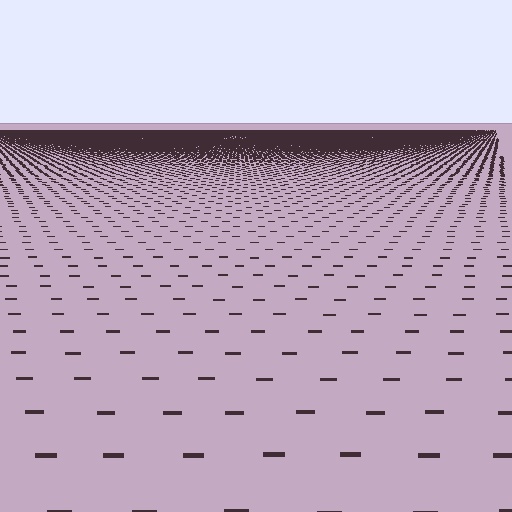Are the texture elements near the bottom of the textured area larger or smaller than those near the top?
Larger. Near the bottom, elements are closer to the viewer and appear at a bigger on-screen size.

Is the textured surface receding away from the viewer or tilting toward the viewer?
The surface is receding away from the viewer. Texture elements get smaller and denser toward the top.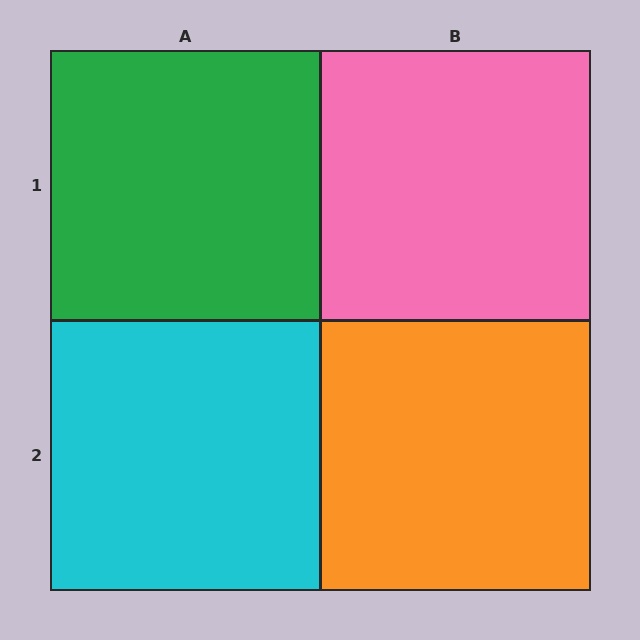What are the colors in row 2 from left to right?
Cyan, orange.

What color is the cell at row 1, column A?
Green.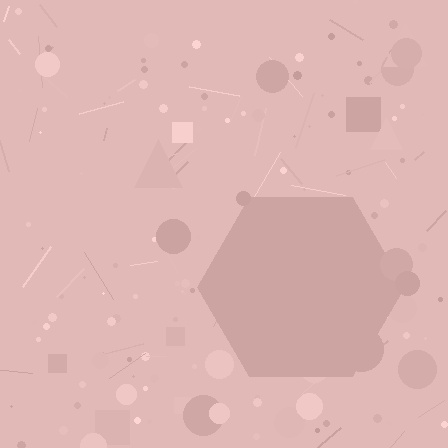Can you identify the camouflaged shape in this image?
The camouflaged shape is a hexagon.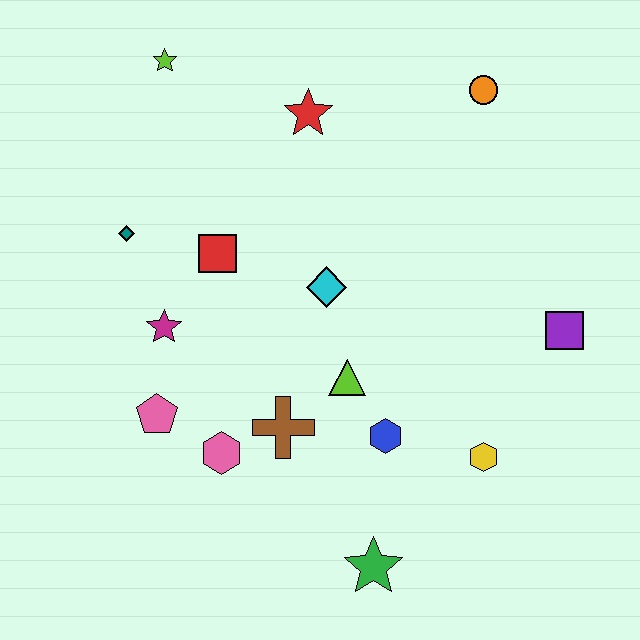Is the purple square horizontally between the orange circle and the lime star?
No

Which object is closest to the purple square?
The yellow hexagon is closest to the purple square.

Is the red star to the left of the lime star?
No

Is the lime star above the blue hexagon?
Yes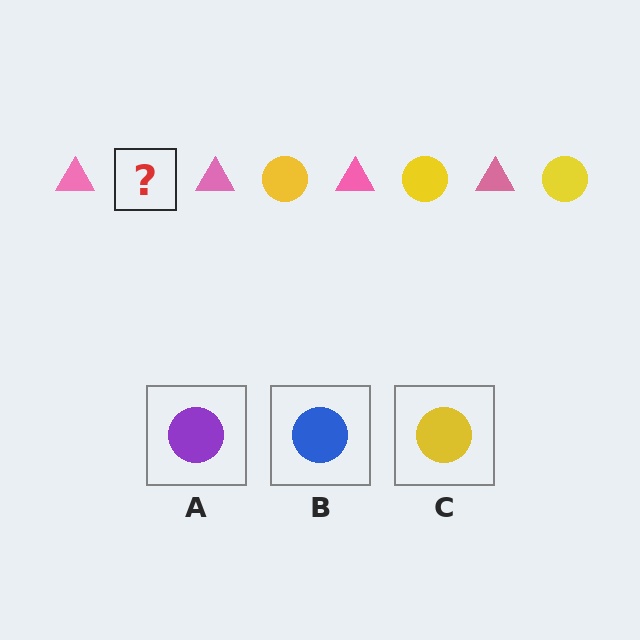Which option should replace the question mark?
Option C.